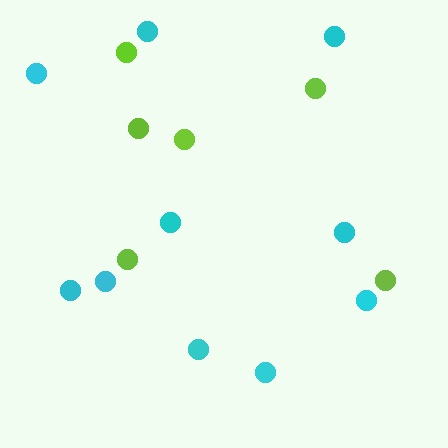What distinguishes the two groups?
There are 2 groups: one group of lime circles (6) and one group of cyan circles (10).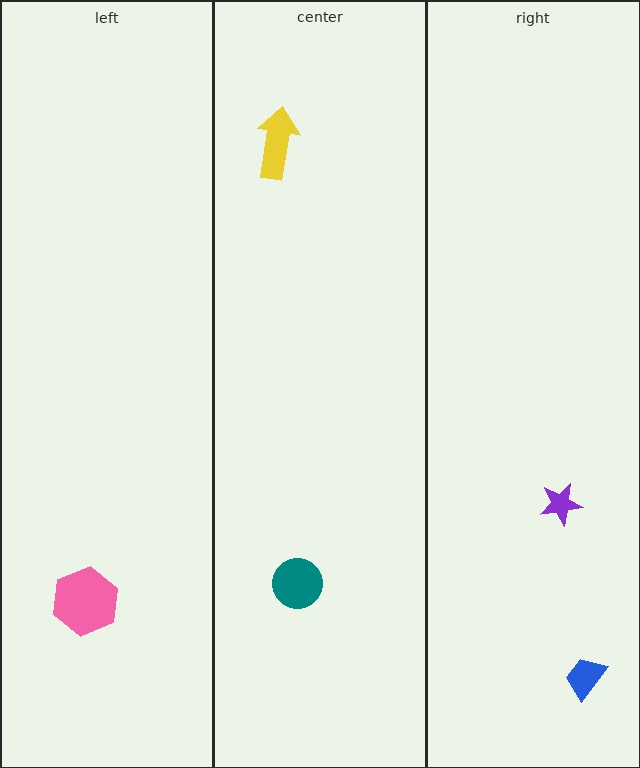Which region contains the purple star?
The right region.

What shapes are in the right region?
The purple star, the blue trapezoid.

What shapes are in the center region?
The yellow arrow, the teal circle.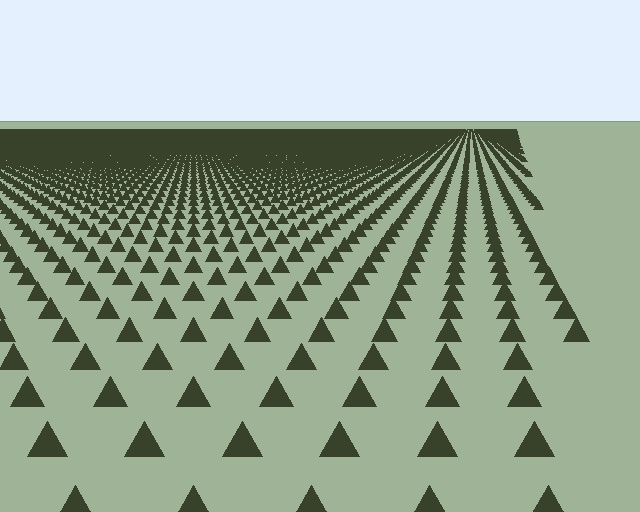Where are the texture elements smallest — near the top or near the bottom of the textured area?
Near the top.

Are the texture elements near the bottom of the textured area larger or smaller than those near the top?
Larger. Near the bottom, elements are closer to the viewer and appear at a bigger on-screen size.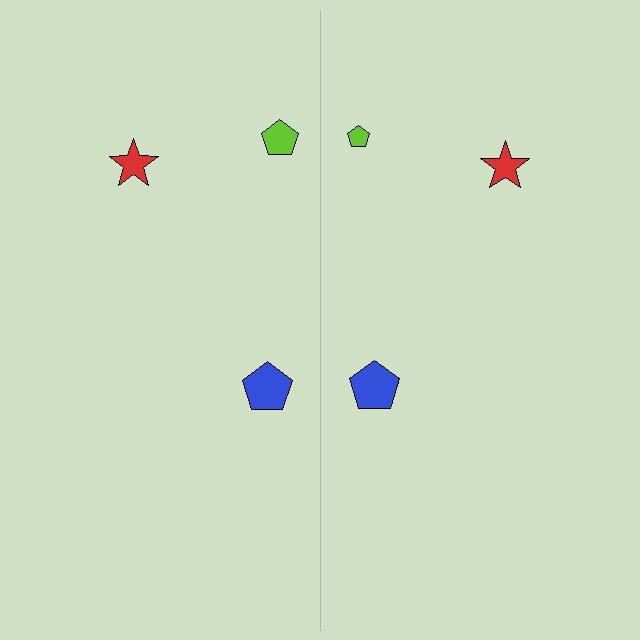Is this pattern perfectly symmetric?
No, the pattern is not perfectly symmetric. The lime pentagon on the right side has a different size than its mirror counterpart.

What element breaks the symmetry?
The lime pentagon on the right side has a different size than its mirror counterpart.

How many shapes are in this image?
There are 6 shapes in this image.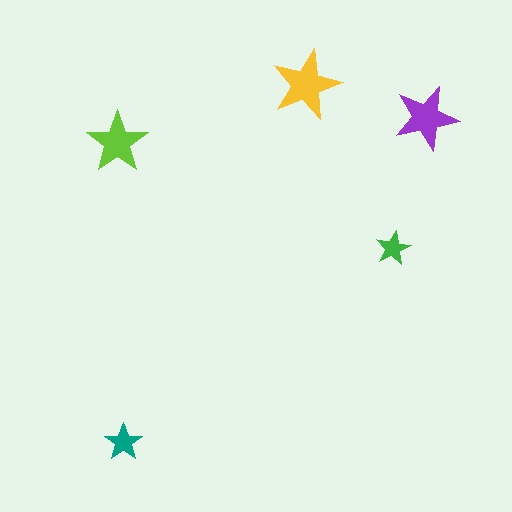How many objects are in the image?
There are 5 objects in the image.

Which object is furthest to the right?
The purple star is rightmost.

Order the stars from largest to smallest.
the yellow one, the purple one, the lime one, the teal one, the green one.